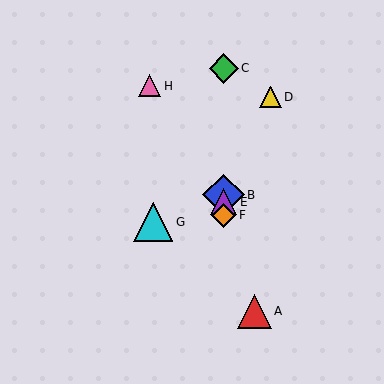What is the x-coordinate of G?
Object G is at x≈153.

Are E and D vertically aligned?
No, E is at x≈224 and D is at x≈270.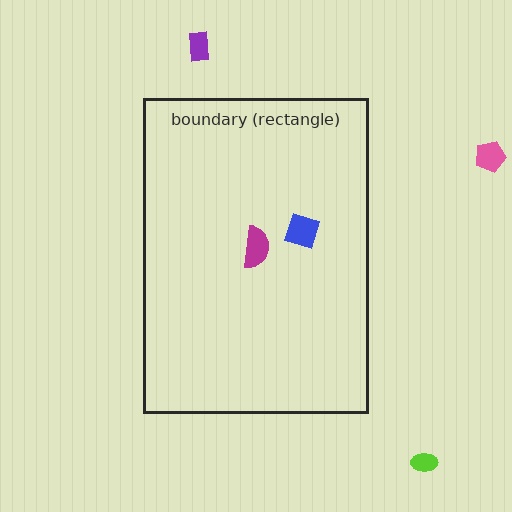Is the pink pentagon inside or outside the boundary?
Outside.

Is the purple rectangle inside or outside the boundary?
Outside.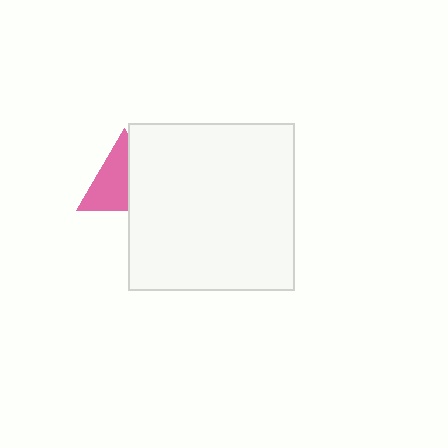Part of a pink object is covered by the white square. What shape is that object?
It is a triangle.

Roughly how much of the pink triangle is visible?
About half of it is visible (roughly 57%).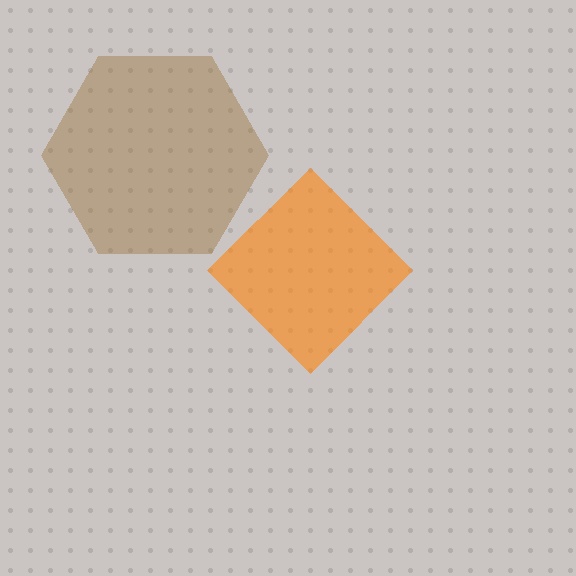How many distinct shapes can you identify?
There are 2 distinct shapes: an orange diamond, a brown hexagon.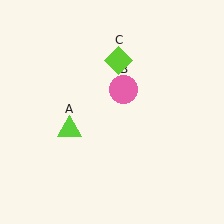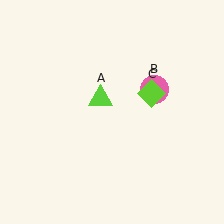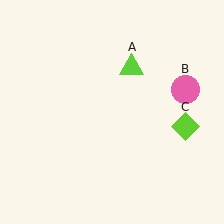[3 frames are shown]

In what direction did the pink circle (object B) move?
The pink circle (object B) moved right.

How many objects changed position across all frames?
3 objects changed position: lime triangle (object A), pink circle (object B), lime diamond (object C).